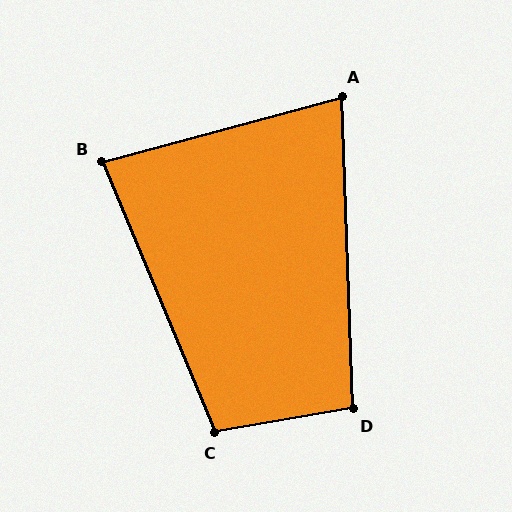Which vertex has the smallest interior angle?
A, at approximately 77 degrees.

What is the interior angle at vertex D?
Approximately 98 degrees (obtuse).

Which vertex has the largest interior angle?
C, at approximately 103 degrees.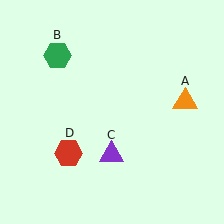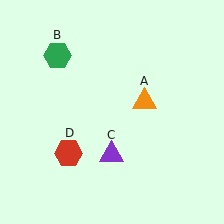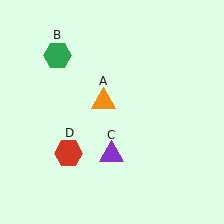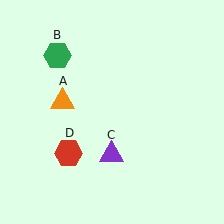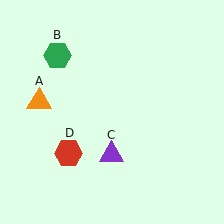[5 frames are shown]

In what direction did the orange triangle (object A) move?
The orange triangle (object A) moved left.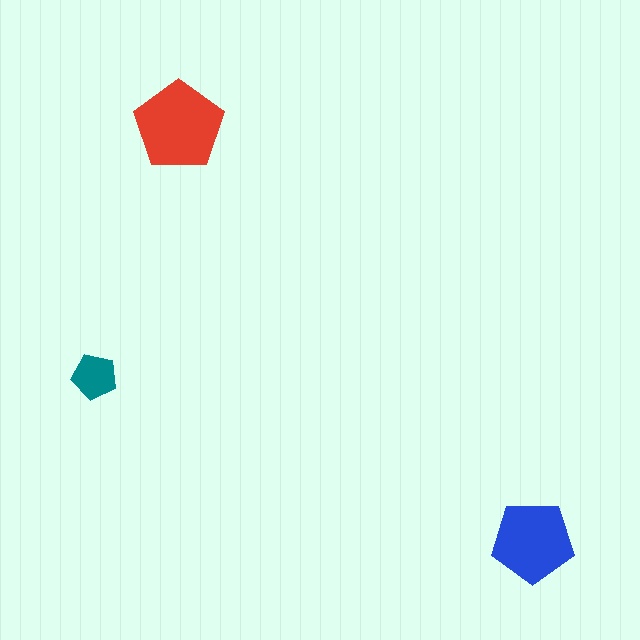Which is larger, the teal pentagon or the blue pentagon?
The blue one.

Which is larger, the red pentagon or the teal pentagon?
The red one.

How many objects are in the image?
There are 3 objects in the image.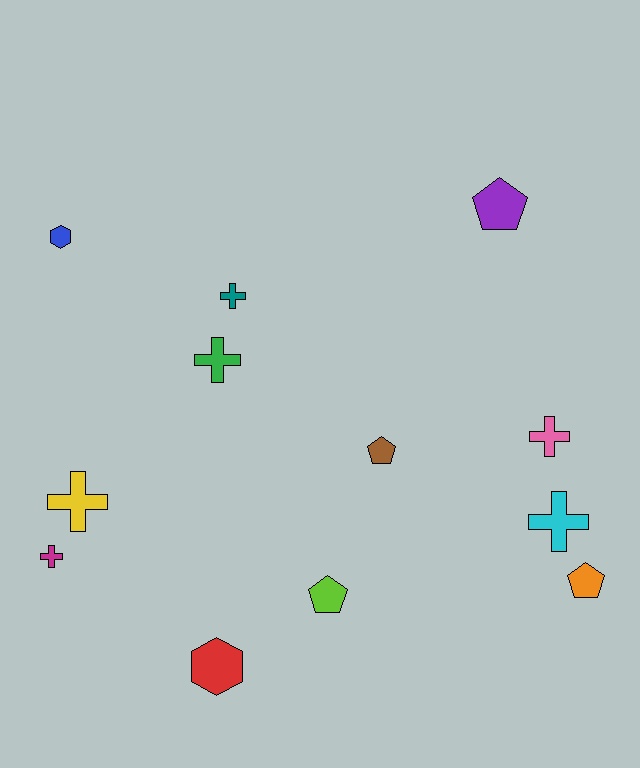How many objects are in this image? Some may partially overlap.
There are 12 objects.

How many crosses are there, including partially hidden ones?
There are 6 crosses.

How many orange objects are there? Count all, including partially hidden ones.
There is 1 orange object.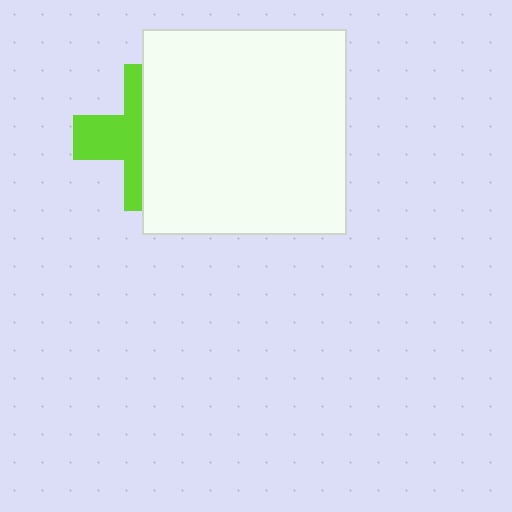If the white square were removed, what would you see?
You would see the complete lime cross.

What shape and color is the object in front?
The object in front is a white square.